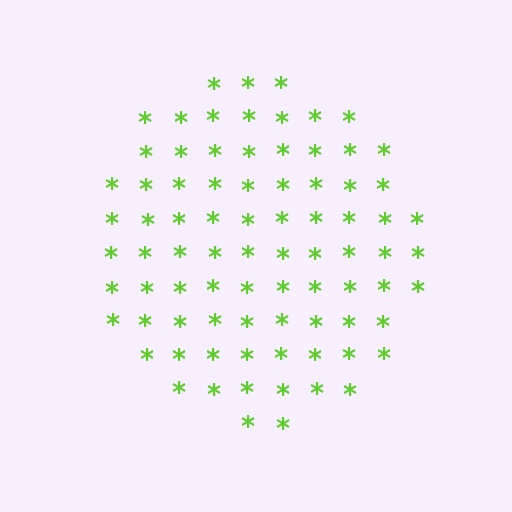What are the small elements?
The small elements are asterisks.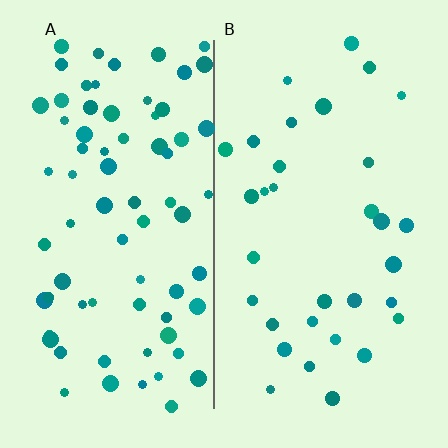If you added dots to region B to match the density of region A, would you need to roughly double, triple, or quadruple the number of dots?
Approximately double.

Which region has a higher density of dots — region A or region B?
A (the left).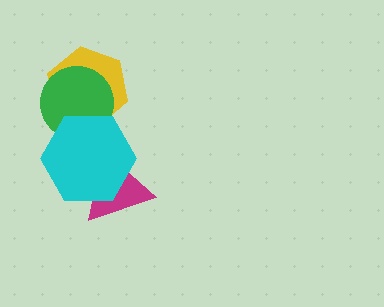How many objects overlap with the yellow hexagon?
2 objects overlap with the yellow hexagon.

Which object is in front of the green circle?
The cyan hexagon is in front of the green circle.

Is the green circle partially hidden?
Yes, it is partially covered by another shape.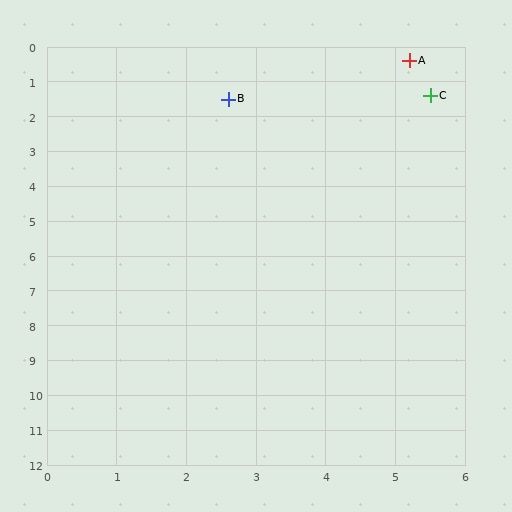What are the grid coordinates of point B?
Point B is at approximately (2.6, 1.5).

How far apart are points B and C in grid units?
Points B and C are about 2.9 grid units apart.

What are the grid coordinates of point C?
Point C is at approximately (5.5, 1.4).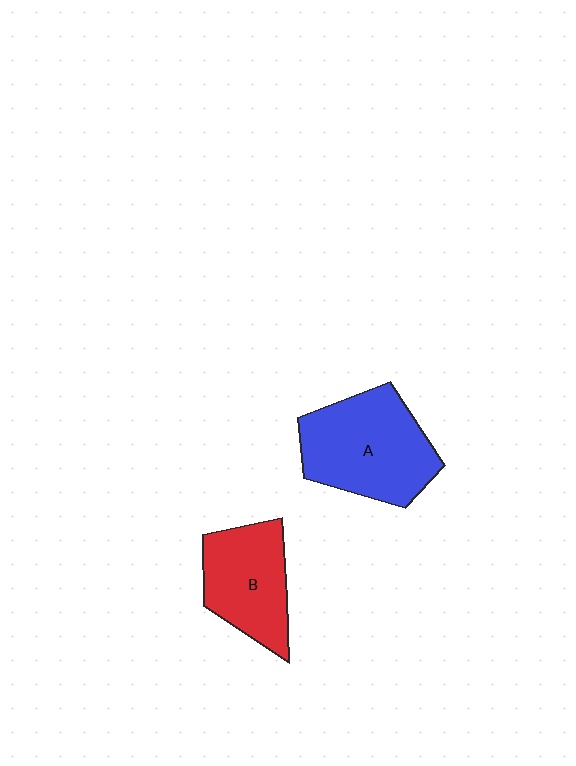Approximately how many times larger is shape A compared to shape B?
Approximately 1.3 times.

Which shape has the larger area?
Shape A (blue).